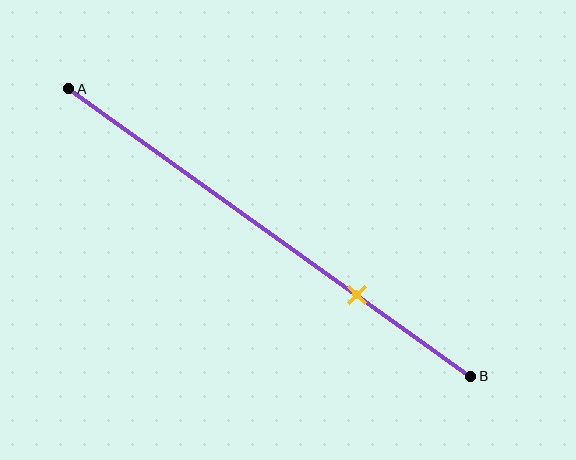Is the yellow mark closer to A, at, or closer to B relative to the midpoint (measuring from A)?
The yellow mark is closer to point B than the midpoint of segment AB.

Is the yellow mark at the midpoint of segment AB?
No, the mark is at about 70% from A, not at the 50% midpoint.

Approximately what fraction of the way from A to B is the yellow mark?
The yellow mark is approximately 70% of the way from A to B.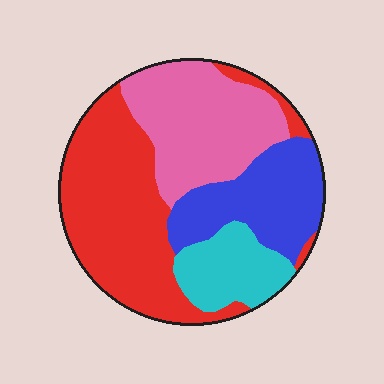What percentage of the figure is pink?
Pink takes up between a sixth and a third of the figure.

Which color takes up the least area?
Cyan, at roughly 15%.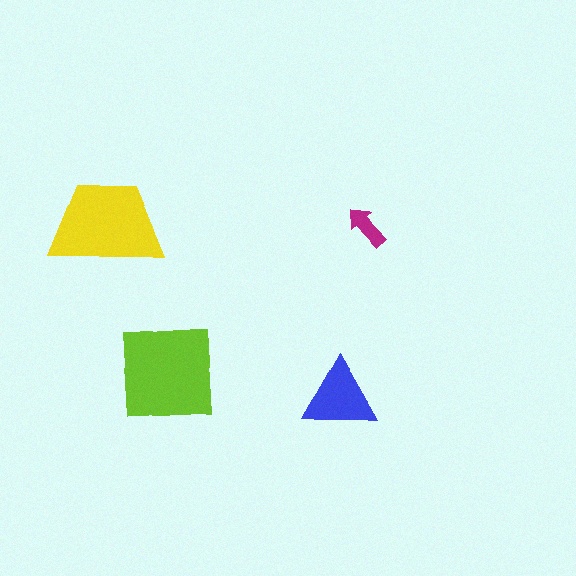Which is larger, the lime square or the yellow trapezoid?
The lime square.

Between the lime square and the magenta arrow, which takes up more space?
The lime square.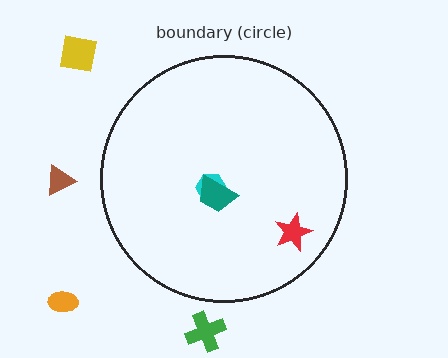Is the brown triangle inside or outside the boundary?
Outside.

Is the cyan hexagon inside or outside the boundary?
Inside.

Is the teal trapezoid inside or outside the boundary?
Inside.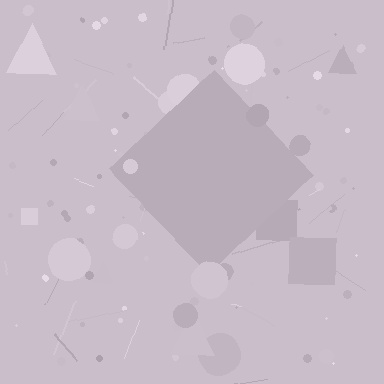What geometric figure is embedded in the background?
A diamond is embedded in the background.